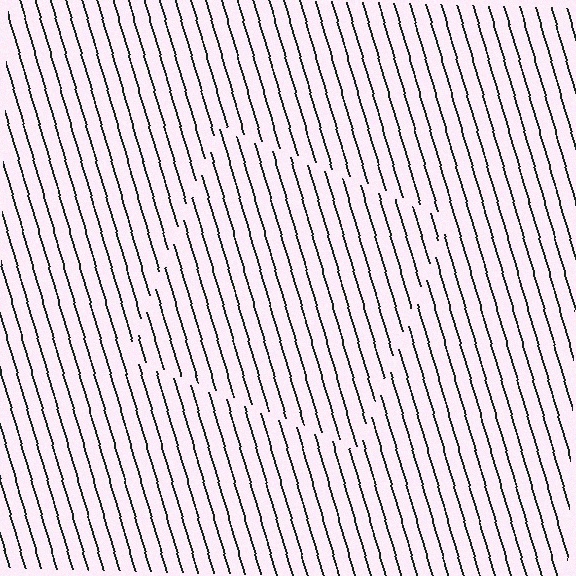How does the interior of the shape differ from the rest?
The interior of the shape contains the same grating, shifted by half a period — the contour is defined by the phase discontinuity where line-ends from the inner and outer gratings abut.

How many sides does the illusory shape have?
4 sides — the line-ends trace a square.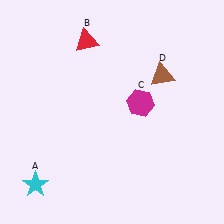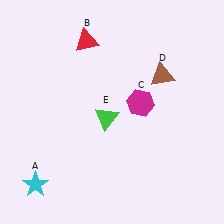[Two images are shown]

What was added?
A green triangle (E) was added in Image 2.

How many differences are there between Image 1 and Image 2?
There is 1 difference between the two images.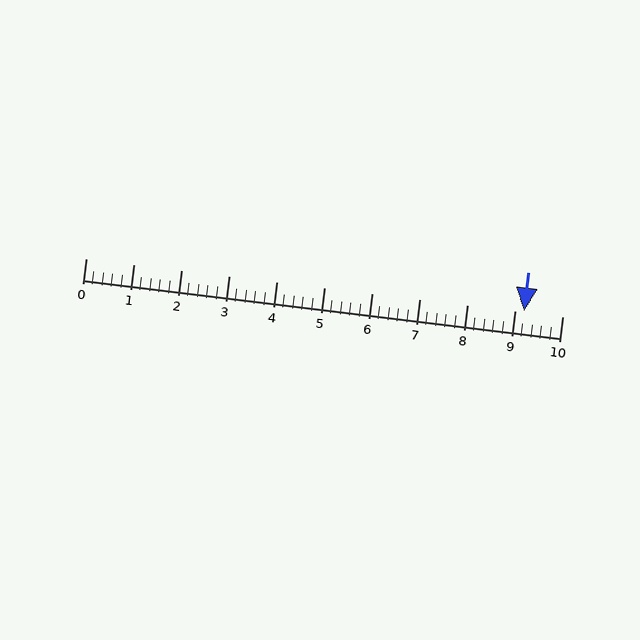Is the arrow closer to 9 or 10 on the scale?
The arrow is closer to 9.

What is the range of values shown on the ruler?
The ruler shows values from 0 to 10.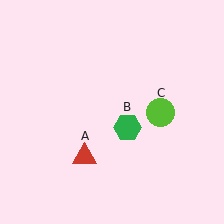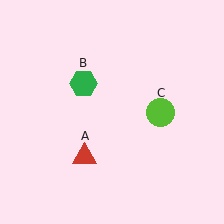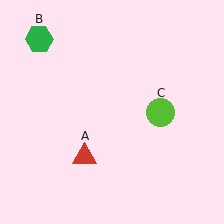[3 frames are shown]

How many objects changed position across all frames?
1 object changed position: green hexagon (object B).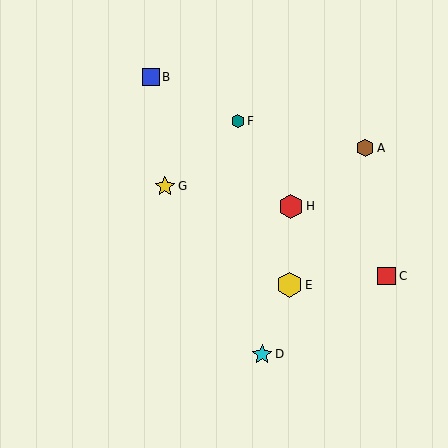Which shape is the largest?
The yellow hexagon (labeled E) is the largest.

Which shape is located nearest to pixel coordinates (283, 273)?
The yellow hexagon (labeled E) at (289, 285) is nearest to that location.